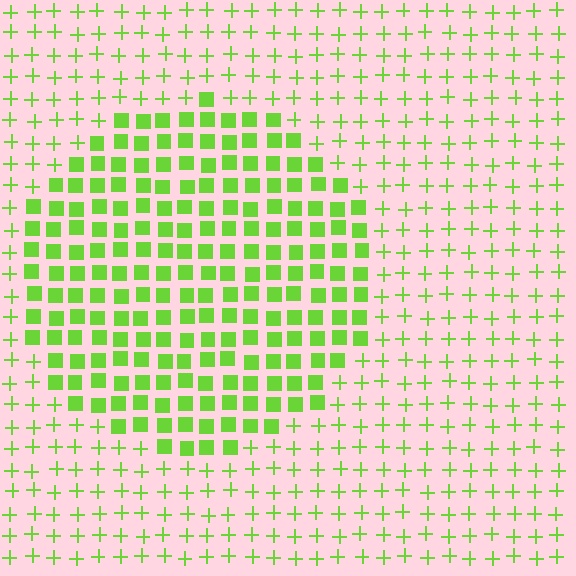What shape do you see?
I see a circle.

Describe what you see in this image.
The image is filled with small lime elements arranged in a uniform grid. A circle-shaped region contains squares, while the surrounding area contains plus signs. The boundary is defined purely by the change in element shape.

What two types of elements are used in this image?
The image uses squares inside the circle region and plus signs outside it.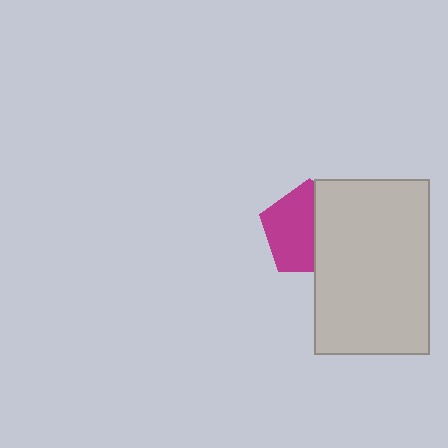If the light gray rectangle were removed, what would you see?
You would see the complete magenta pentagon.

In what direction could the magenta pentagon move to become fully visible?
The magenta pentagon could move left. That would shift it out from behind the light gray rectangle entirely.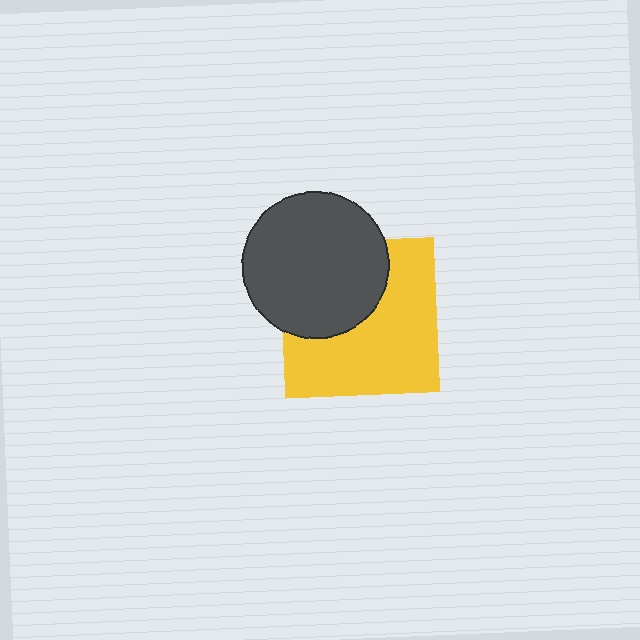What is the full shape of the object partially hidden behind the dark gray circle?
The partially hidden object is a yellow square.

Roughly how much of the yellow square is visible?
About half of it is visible (roughly 61%).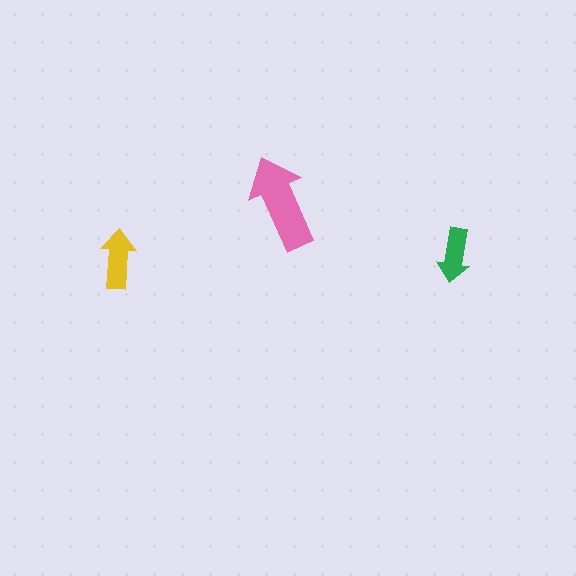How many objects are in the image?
There are 3 objects in the image.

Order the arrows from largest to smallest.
the pink one, the yellow one, the green one.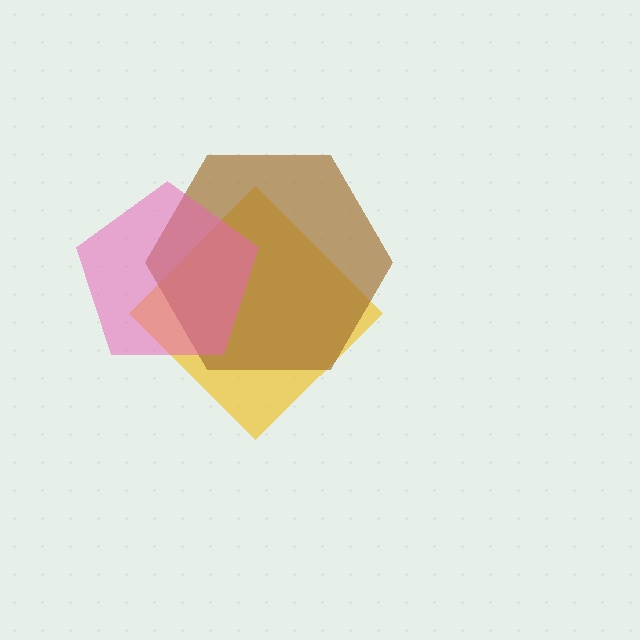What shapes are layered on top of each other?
The layered shapes are: a yellow diamond, a brown hexagon, a pink pentagon.